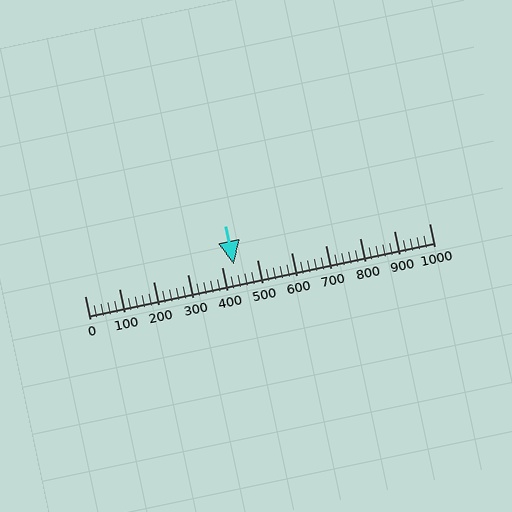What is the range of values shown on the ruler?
The ruler shows values from 0 to 1000.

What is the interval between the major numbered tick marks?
The major tick marks are spaced 100 units apart.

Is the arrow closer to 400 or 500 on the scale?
The arrow is closer to 400.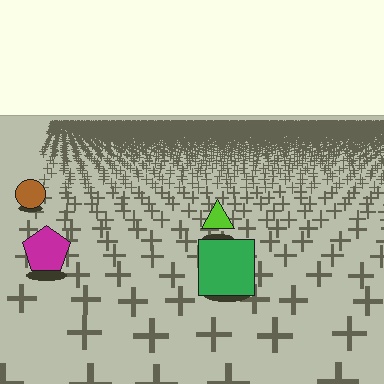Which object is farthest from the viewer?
The brown circle is farthest from the viewer. It appears smaller and the ground texture around it is denser.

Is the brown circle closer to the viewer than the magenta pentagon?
No. The magenta pentagon is closer — you can tell from the texture gradient: the ground texture is coarser near it.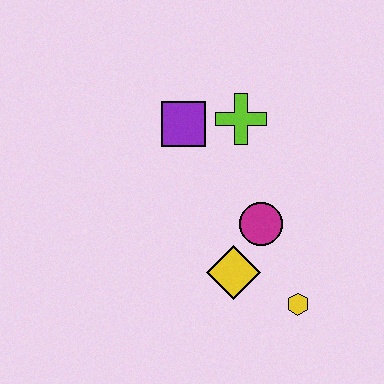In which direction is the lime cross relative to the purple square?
The lime cross is to the right of the purple square.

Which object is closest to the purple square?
The lime cross is closest to the purple square.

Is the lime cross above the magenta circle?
Yes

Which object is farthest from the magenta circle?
The purple square is farthest from the magenta circle.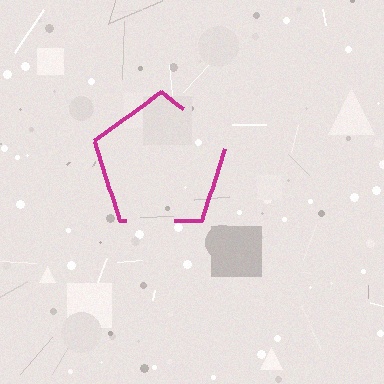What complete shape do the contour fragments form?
The contour fragments form a pentagon.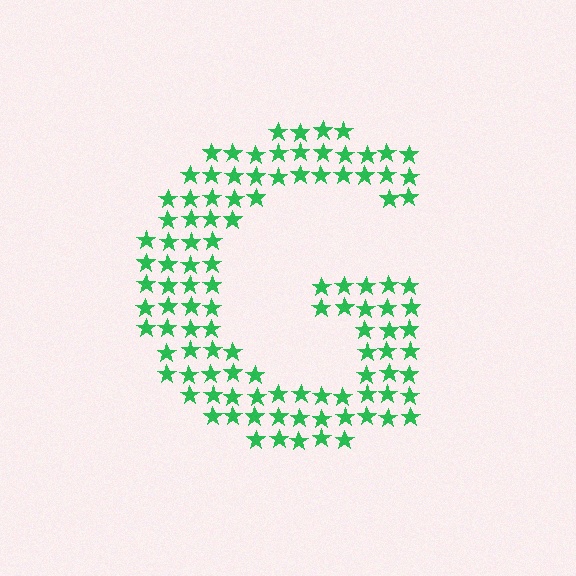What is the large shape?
The large shape is the letter G.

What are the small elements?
The small elements are stars.